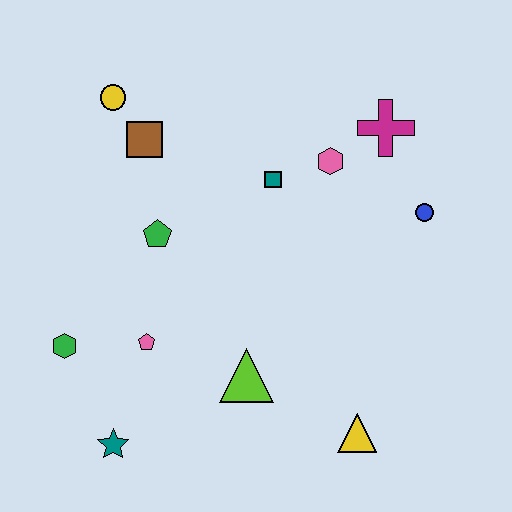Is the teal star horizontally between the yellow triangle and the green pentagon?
No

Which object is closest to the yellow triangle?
The lime triangle is closest to the yellow triangle.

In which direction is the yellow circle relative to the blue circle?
The yellow circle is to the left of the blue circle.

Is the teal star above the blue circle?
No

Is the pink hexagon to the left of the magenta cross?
Yes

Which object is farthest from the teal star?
The magenta cross is farthest from the teal star.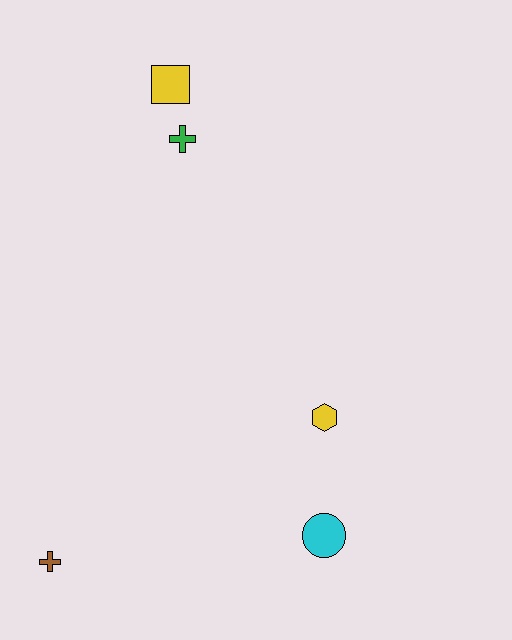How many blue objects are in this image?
There are no blue objects.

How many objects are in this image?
There are 5 objects.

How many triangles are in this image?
There are no triangles.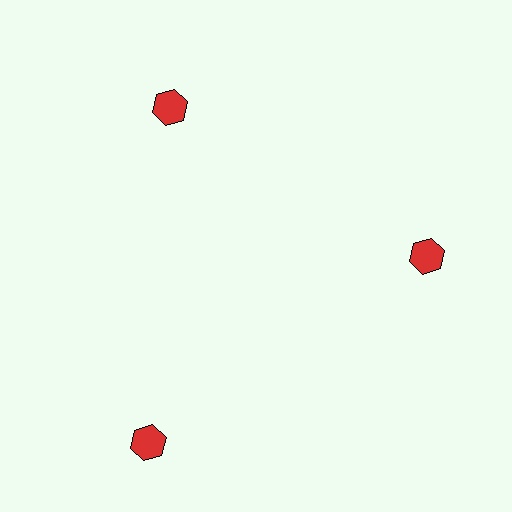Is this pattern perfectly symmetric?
No. The 3 red hexagons are arranged in a ring, but one element near the 7 o'clock position is pushed outward from the center, breaking the 3-fold rotational symmetry.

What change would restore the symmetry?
The symmetry would be restored by moving it inward, back onto the ring so that all 3 hexagons sit at equal angles and equal distance from the center.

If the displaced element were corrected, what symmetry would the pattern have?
It would have 3-fold rotational symmetry — the pattern would map onto itself every 120 degrees.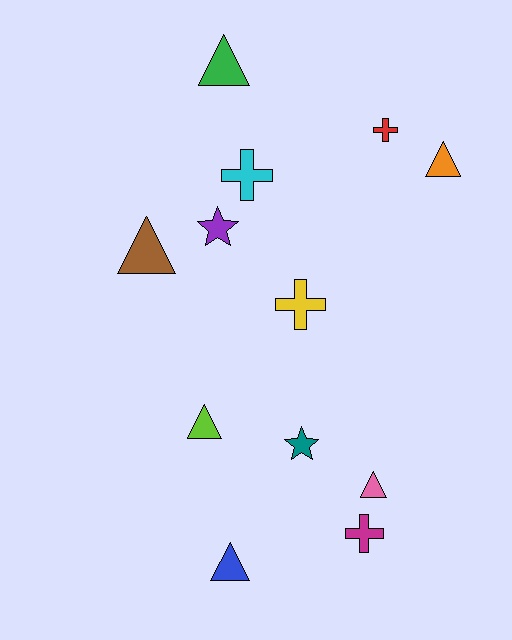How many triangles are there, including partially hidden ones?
There are 6 triangles.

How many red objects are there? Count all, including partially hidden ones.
There is 1 red object.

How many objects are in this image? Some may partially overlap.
There are 12 objects.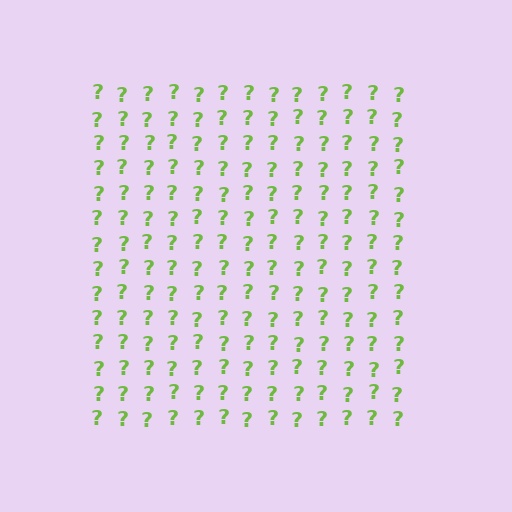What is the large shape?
The large shape is a square.